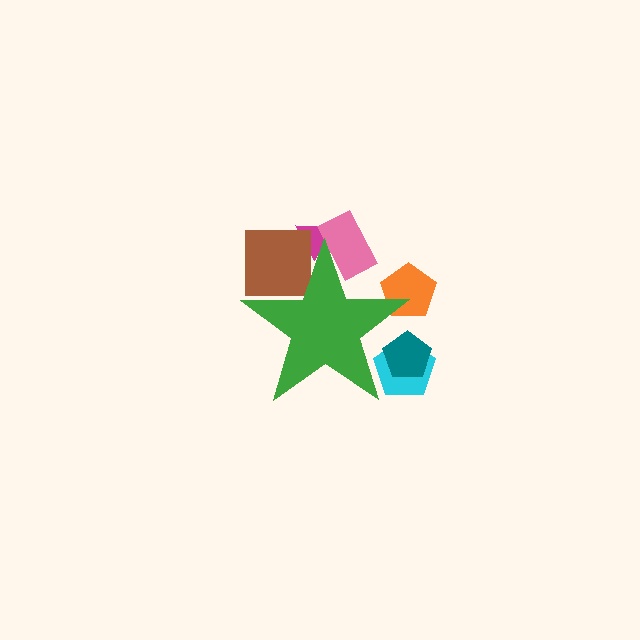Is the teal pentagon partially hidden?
Yes, the teal pentagon is partially hidden behind the green star.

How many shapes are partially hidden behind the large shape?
6 shapes are partially hidden.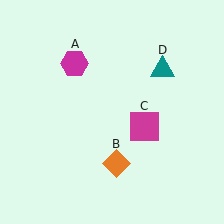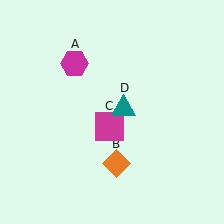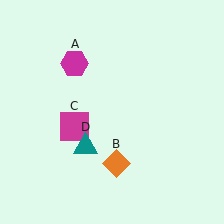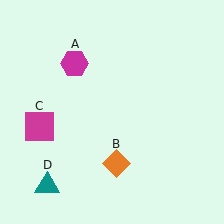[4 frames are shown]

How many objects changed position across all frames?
2 objects changed position: magenta square (object C), teal triangle (object D).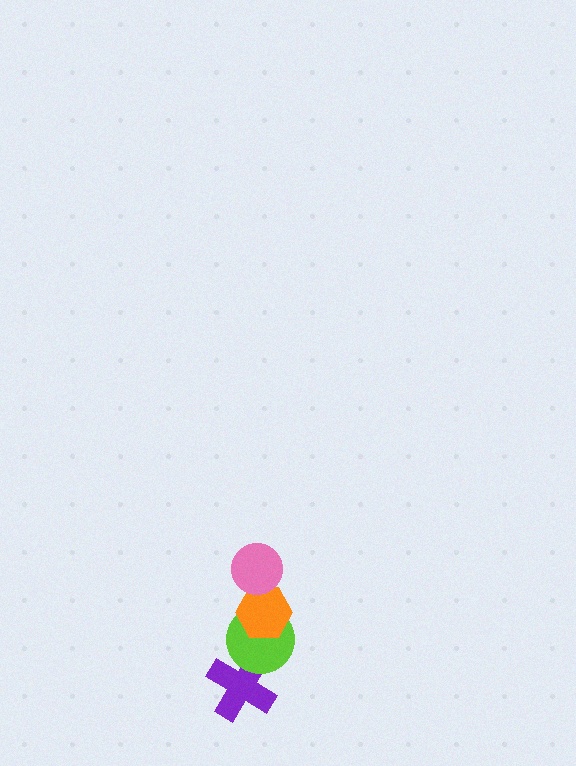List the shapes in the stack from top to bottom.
From top to bottom: the pink circle, the orange hexagon, the lime circle, the purple cross.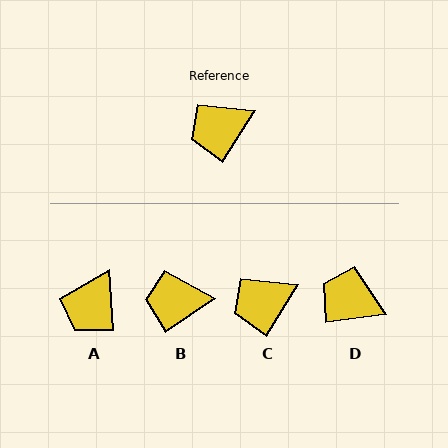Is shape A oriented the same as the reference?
No, it is off by about 36 degrees.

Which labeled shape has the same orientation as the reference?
C.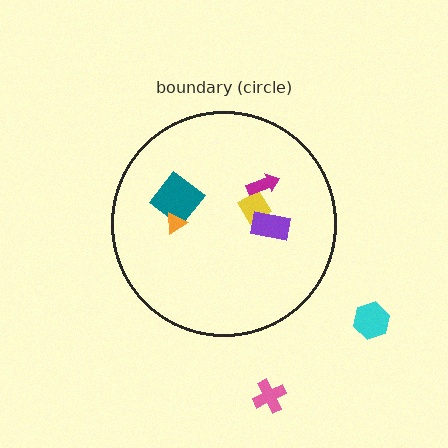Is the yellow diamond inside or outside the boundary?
Inside.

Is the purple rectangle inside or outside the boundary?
Inside.